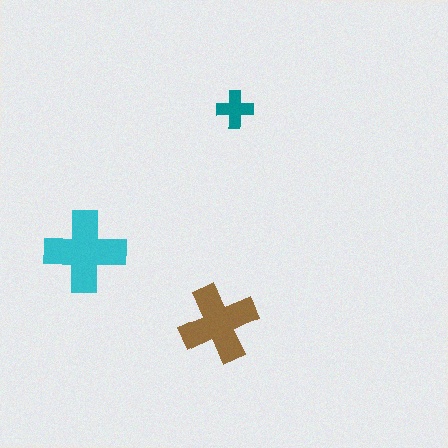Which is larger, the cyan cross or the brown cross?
The cyan one.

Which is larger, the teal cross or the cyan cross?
The cyan one.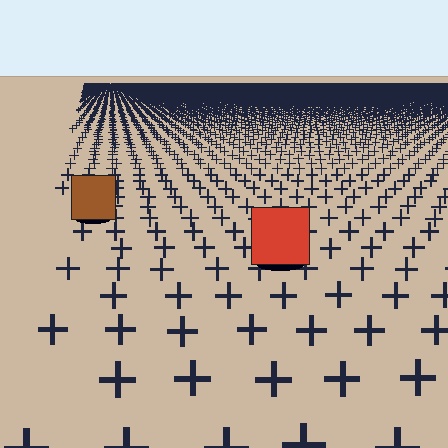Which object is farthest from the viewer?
The brown square is farthest from the viewer. It appears smaller and the ground texture around it is denser.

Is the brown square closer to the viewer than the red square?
No. The red square is closer — you can tell from the texture gradient: the ground texture is coarser near it.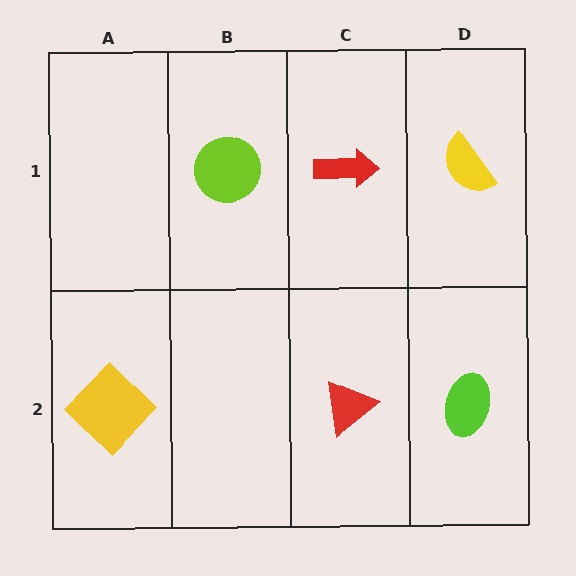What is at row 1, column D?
A yellow semicircle.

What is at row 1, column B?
A lime circle.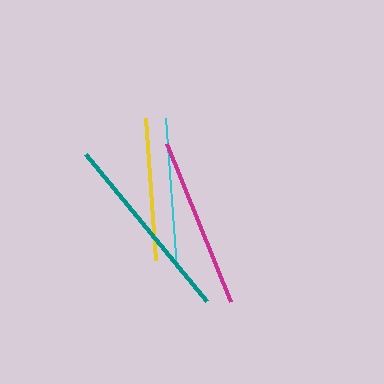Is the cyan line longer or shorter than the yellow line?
The cyan line is longer than the yellow line.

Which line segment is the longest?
The teal line is the longest at approximately 191 pixels.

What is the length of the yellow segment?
The yellow segment is approximately 142 pixels long.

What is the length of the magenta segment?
The magenta segment is approximately 171 pixels long.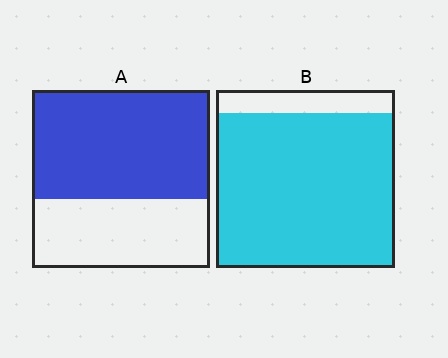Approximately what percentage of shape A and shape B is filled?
A is approximately 60% and B is approximately 85%.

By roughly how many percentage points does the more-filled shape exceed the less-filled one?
By roughly 25 percentage points (B over A).